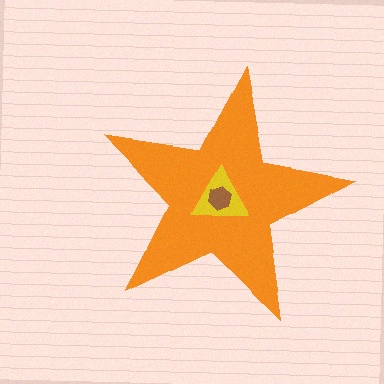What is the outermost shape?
The orange star.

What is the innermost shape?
The brown hexagon.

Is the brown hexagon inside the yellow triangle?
Yes.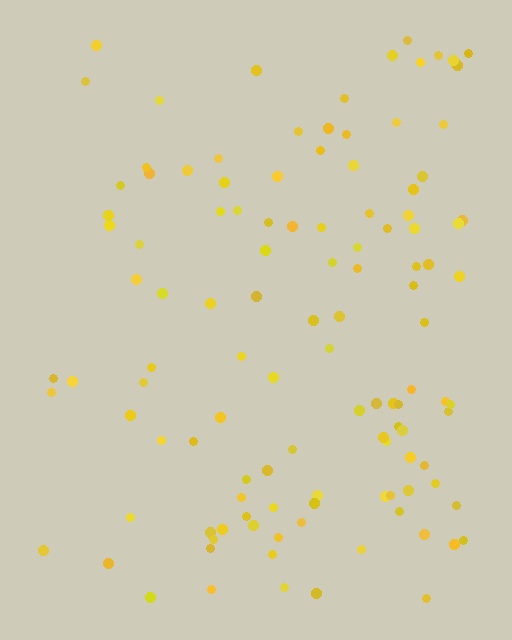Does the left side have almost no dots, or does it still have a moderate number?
Still a moderate number, just noticeably fewer than the right.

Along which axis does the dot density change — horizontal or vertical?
Horizontal.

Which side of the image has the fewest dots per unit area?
The left.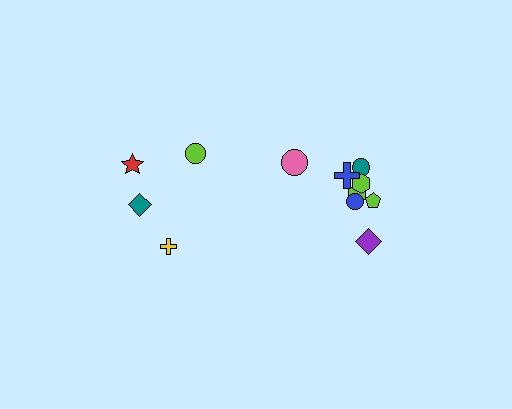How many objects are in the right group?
There are 8 objects.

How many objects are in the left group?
There are 4 objects.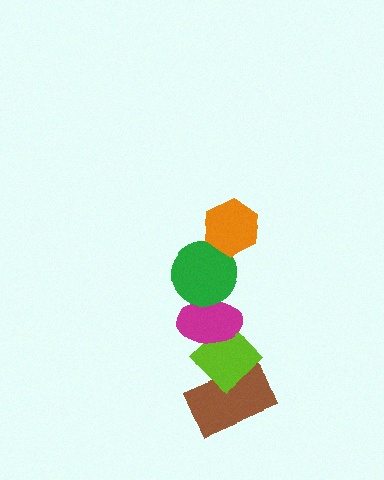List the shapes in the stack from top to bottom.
From top to bottom: the orange hexagon, the green circle, the magenta ellipse, the lime diamond, the brown rectangle.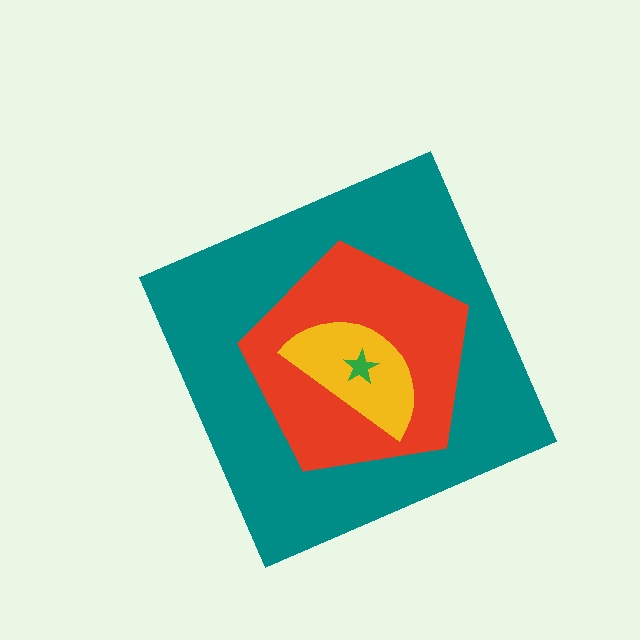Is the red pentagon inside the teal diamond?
Yes.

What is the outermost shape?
The teal diamond.